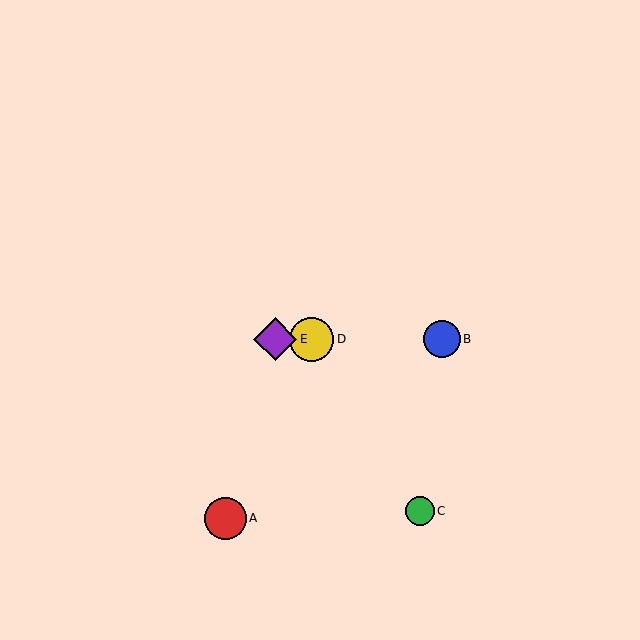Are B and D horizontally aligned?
Yes, both are at y≈339.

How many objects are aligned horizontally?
3 objects (B, D, E) are aligned horizontally.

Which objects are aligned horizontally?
Objects B, D, E are aligned horizontally.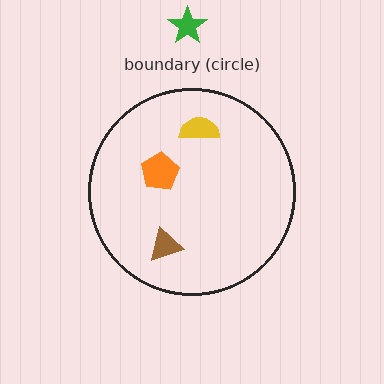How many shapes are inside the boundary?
3 inside, 1 outside.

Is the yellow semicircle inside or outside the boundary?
Inside.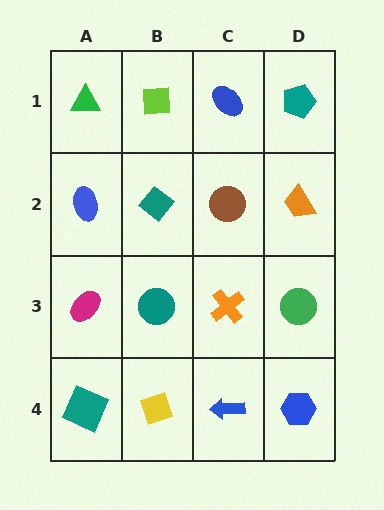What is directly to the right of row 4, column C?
A blue hexagon.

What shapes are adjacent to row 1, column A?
A blue ellipse (row 2, column A), a lime square (row 1, column B).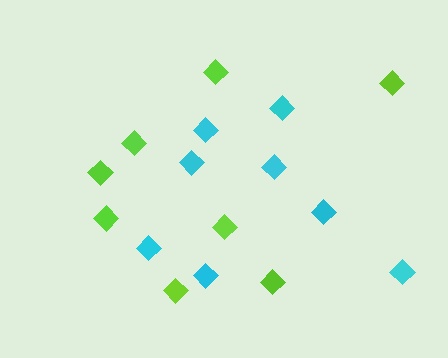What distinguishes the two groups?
There are 2 groups: one group of cyan diamonds (8) and one group of lime diamonds (8).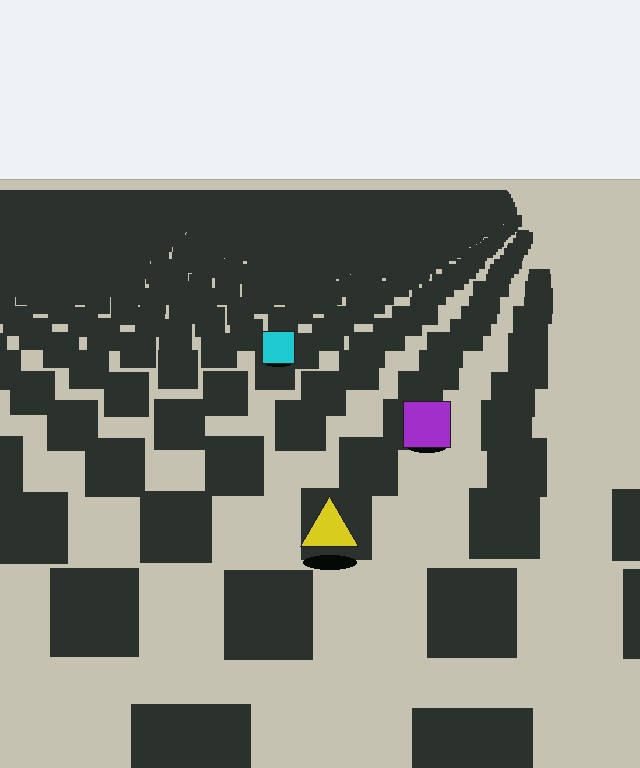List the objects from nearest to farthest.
From nearest to farthest: the yellow triangle, the purple square, the cyan square.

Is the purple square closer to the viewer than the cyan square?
Yes. The purple square is closer — you can tell from the texture gradient: the ground texture is coarser near it.